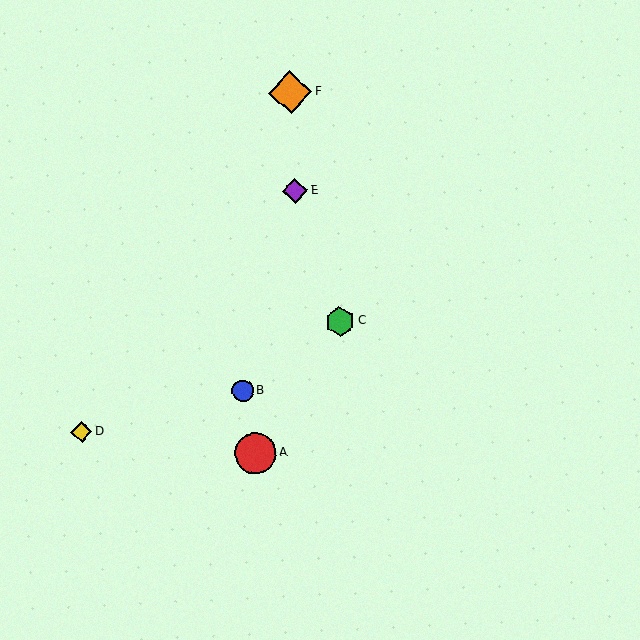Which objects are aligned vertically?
Objects E, F are aligned vertically.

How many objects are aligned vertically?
2 objects (E, F) are aligned vertically.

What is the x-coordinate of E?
Object E is at x≈295.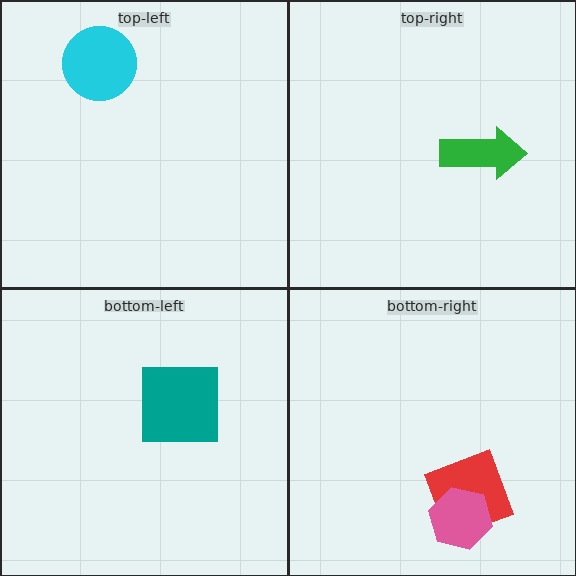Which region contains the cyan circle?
The top-left region.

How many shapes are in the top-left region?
1.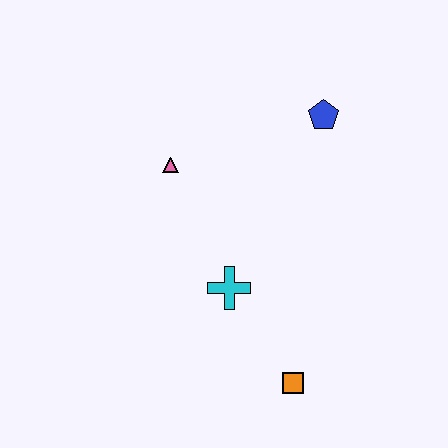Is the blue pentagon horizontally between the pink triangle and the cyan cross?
No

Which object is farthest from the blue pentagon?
The orange square is farthest from the blue pentagon.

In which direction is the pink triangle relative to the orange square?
The pink triangle is above the orange square.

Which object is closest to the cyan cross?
The orange square is closest to the cyan cross.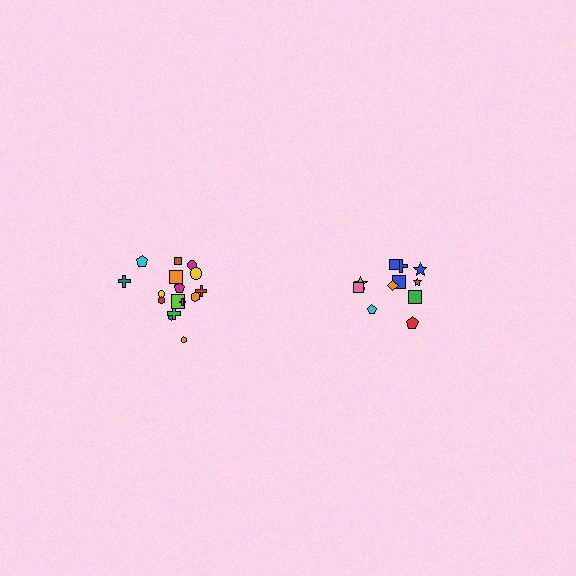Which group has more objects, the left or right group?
The left group.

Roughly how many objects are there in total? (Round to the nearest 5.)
Roughly 30 objects in total.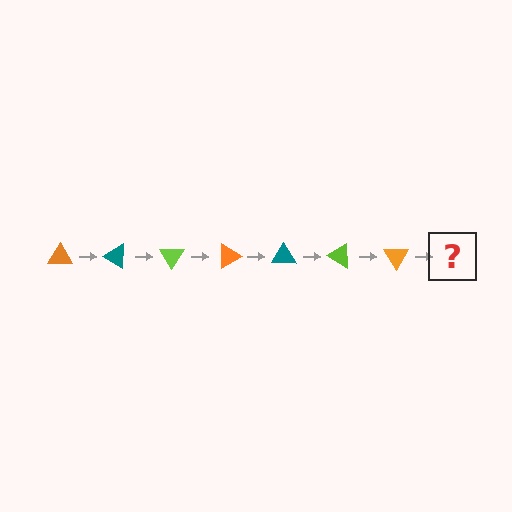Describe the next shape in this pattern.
It should be a teal triangle, rotated 210 degrees from the start.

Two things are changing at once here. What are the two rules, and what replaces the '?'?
The two rules are that it rotates 30 degrees each step and the color cycles through orange, teal, and lime. The '?' should be a teal triangle, rotated 210 degrees from the start.